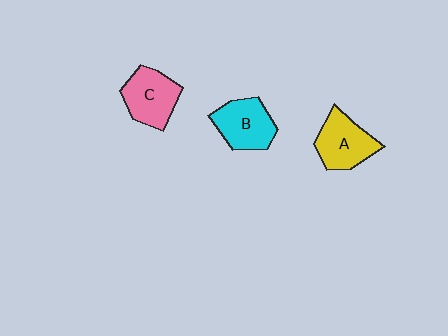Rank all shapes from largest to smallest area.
From largest to smallest: A (yellow), C (pink), B (cyan).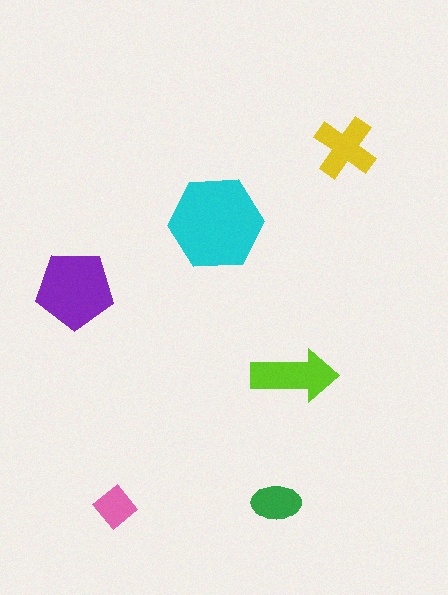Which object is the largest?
The cyan hexagon.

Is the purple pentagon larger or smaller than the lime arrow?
Larger.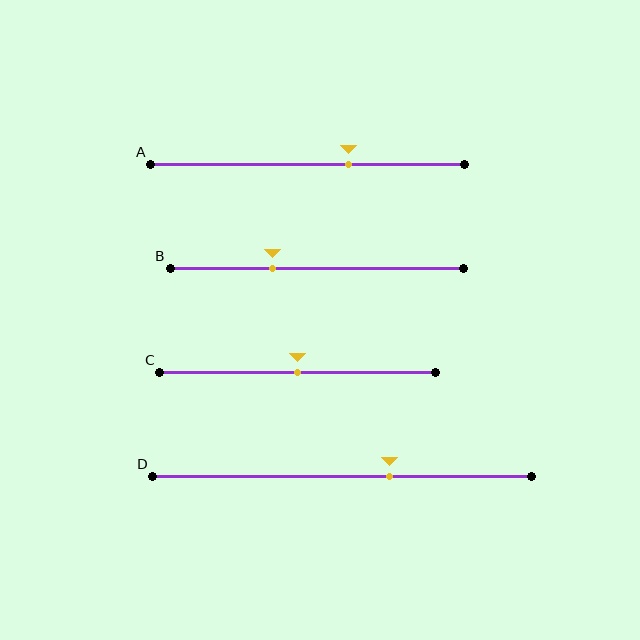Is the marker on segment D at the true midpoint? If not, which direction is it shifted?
No, the marker on segment D is shifted to the right by about 13% of the segment length.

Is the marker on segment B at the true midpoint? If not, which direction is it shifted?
No, the marker on segment B is shifted to the left by about 15% of the segment length.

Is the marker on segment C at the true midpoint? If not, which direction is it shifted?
Yes, the marker on segment C is at the true midpoint.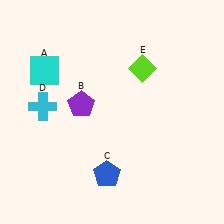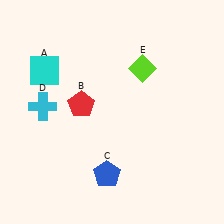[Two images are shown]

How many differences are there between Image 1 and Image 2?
There is 1 difference between the two images.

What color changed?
The pentagon (B) changed from purple in Image 1 to red in Image 2.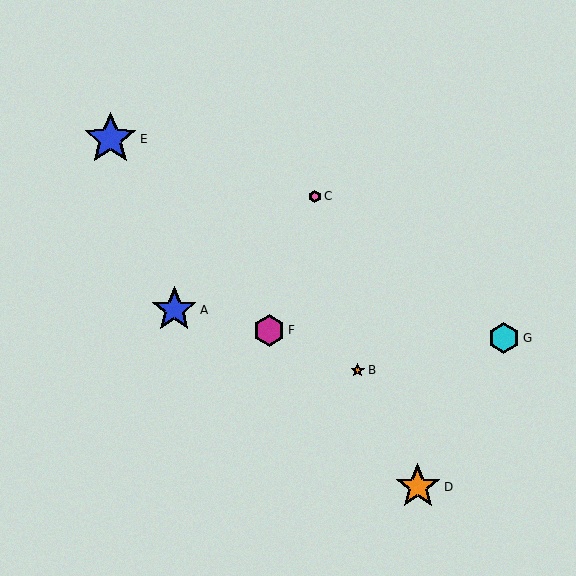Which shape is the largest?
The blue star (labeled E) is the largest.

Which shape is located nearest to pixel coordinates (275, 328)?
The magenta hexagon (labeled F) at (269, 330) is nearest to that location.